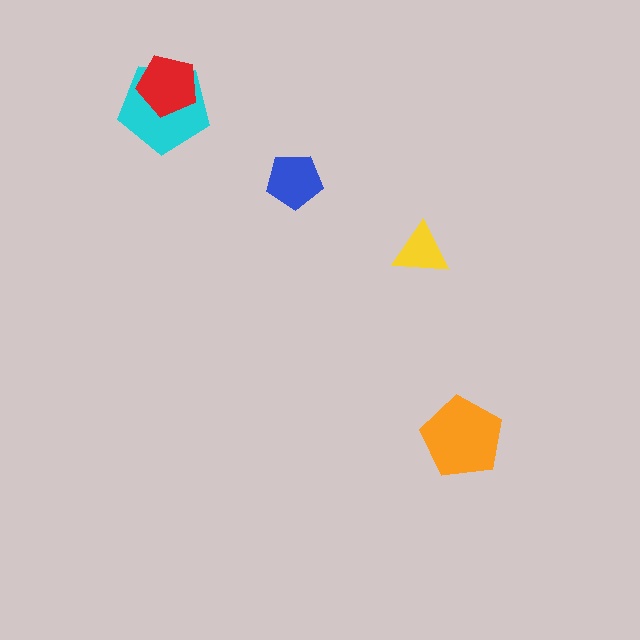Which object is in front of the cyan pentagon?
The red pentagon is in front of the cyan pentagon.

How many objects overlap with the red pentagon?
1 object overlaps with the red pentagon.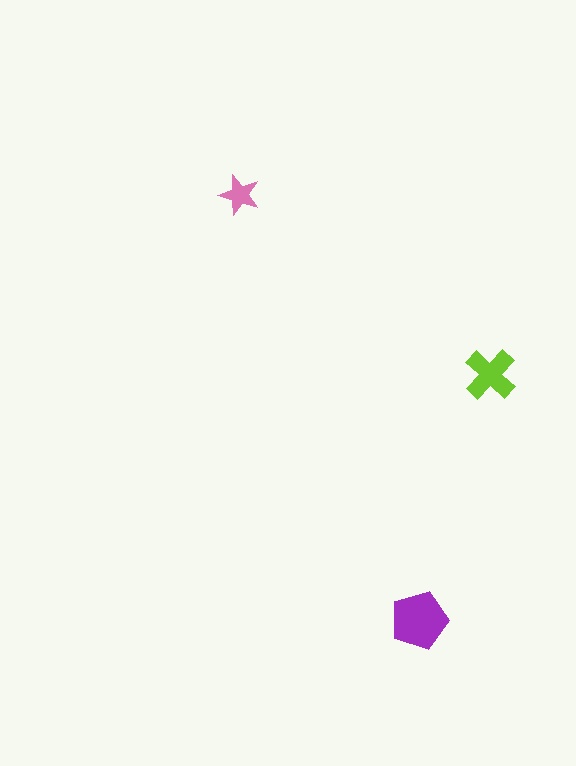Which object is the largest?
The purple pentagon.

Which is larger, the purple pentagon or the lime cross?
The purple pentagon.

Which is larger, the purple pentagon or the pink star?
The purple pentagon.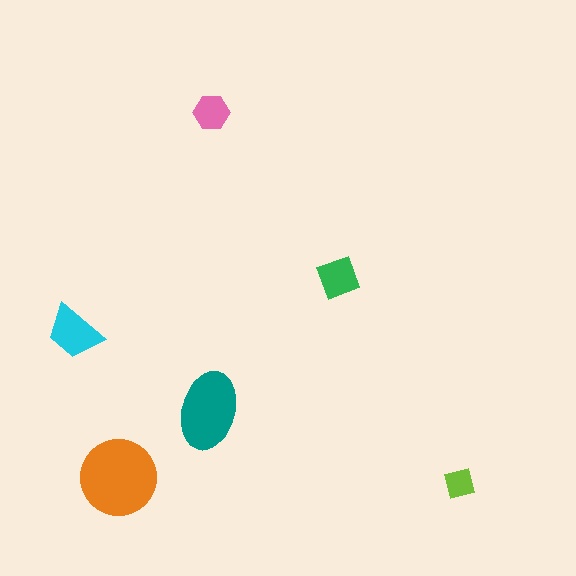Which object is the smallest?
The lime square.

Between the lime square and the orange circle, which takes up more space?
The orange circle.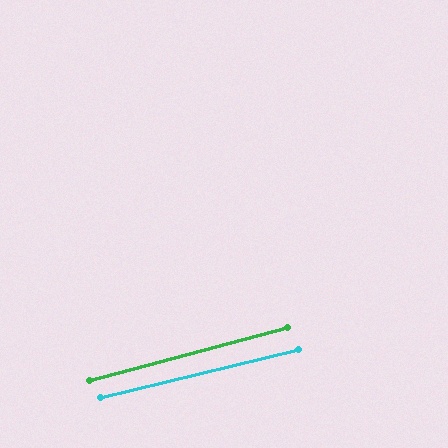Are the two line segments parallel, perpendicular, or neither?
Parallel — their directions differ by only 1.3°.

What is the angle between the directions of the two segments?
Approximately 1 degree.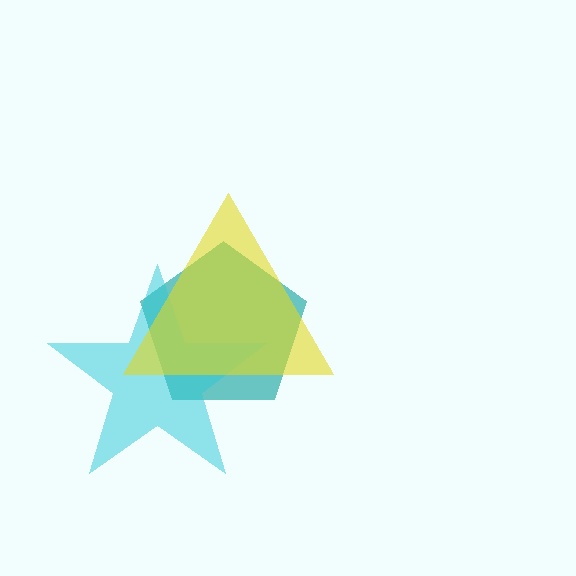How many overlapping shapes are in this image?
There are 3 overlapping shapes in the image.